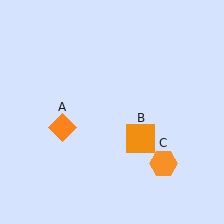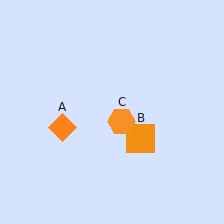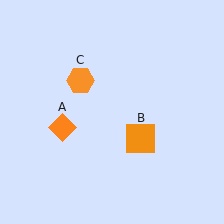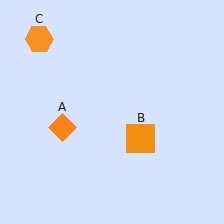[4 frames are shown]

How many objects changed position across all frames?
1 object changed position: orange hexagon (object C).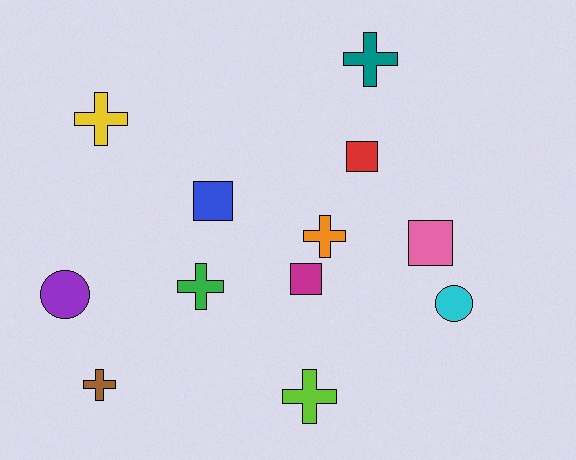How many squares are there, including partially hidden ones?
There are 4 squares.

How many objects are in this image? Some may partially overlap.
There are 12 objects.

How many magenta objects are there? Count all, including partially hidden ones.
There is 1 magenta object.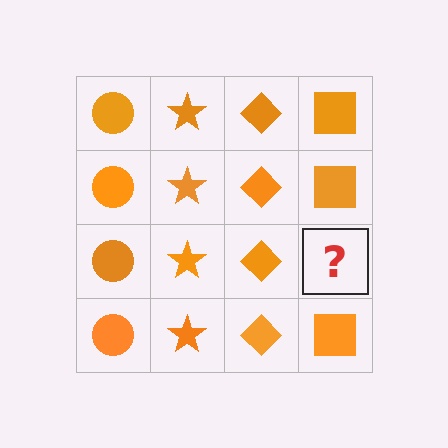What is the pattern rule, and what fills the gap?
The rule is that each column has a consistent shape. The gap should be filled with an orange square.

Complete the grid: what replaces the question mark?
The question mark should be replaced with an orange square.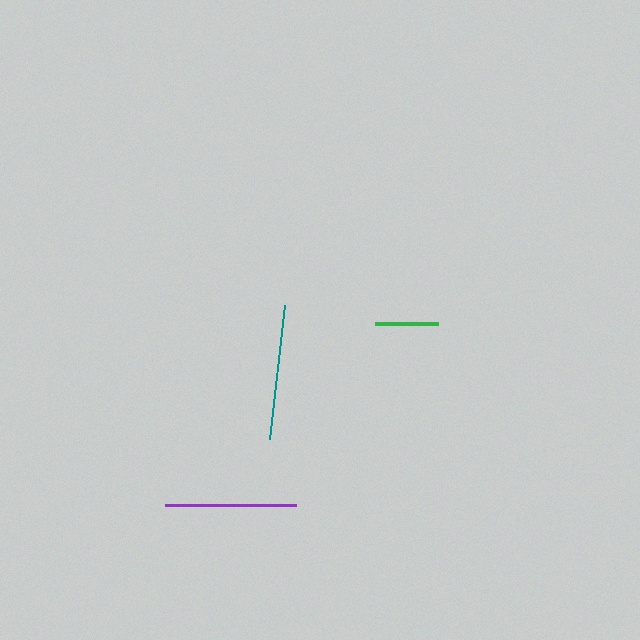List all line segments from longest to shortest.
From longest to shortest: teal, purple, green.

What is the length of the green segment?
The green segment is approximately 63 pixels long.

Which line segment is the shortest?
The green line is the shortest at approximately 63 pixels.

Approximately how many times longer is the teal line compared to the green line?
The teal line is approximately 2.1 times the length of the green line.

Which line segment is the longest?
The teal line is the longest at approximately 135 pixels.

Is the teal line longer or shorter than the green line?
The teal line is longer than the green line.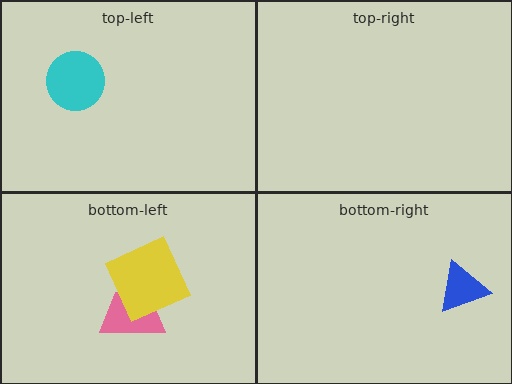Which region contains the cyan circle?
The top-left region.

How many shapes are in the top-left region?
1.